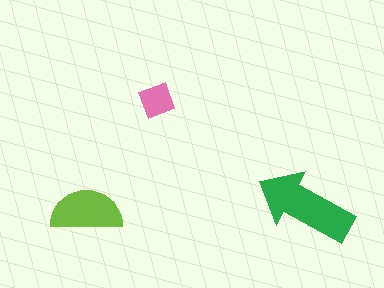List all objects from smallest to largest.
The pink diamond, the lime semicircle, the green arrow.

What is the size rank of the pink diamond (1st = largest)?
3rd.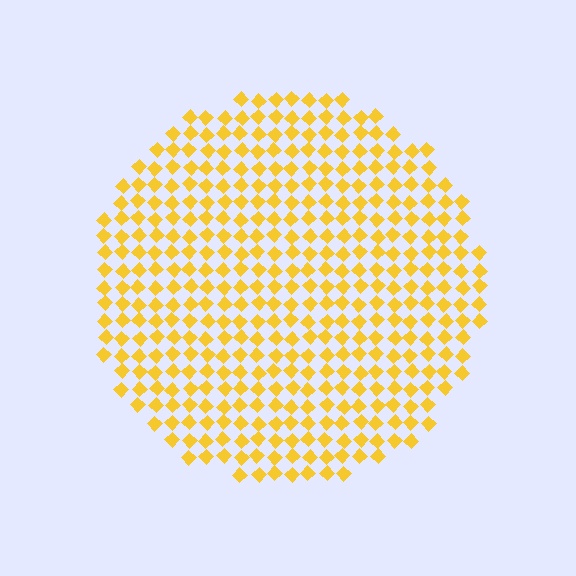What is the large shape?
The large shape is a circle.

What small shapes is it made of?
It is made of small diamonds.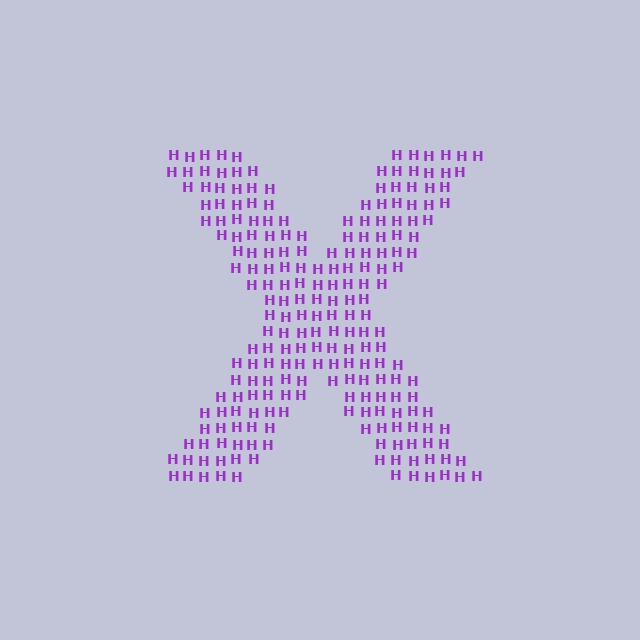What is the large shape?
The large shape is the letter X.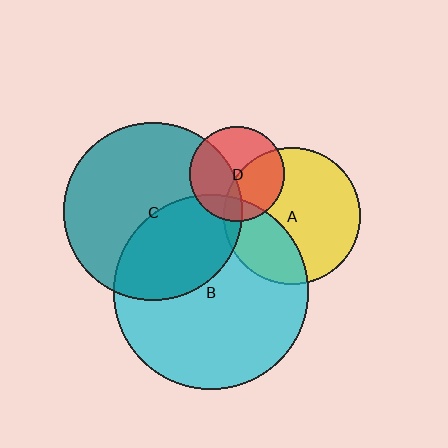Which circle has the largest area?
Circle B (cyan).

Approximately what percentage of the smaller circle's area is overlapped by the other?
Approximately 5%.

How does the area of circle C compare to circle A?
Approximately 1.7 times.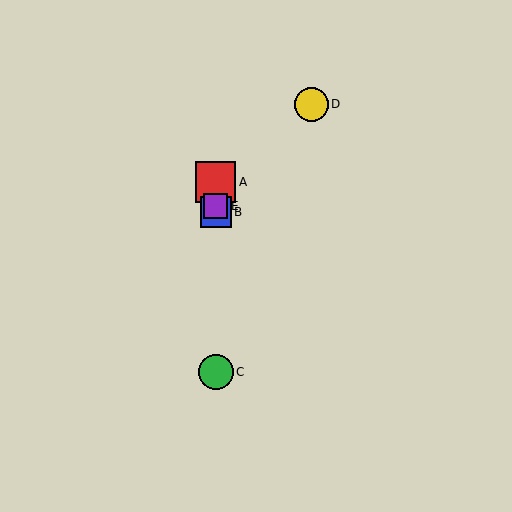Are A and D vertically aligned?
No, A is at x≈216 and D is at x≈311.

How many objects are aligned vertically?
4 objects (A, B, C, E) are aligned vertically.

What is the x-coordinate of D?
Object D is at x≈311.